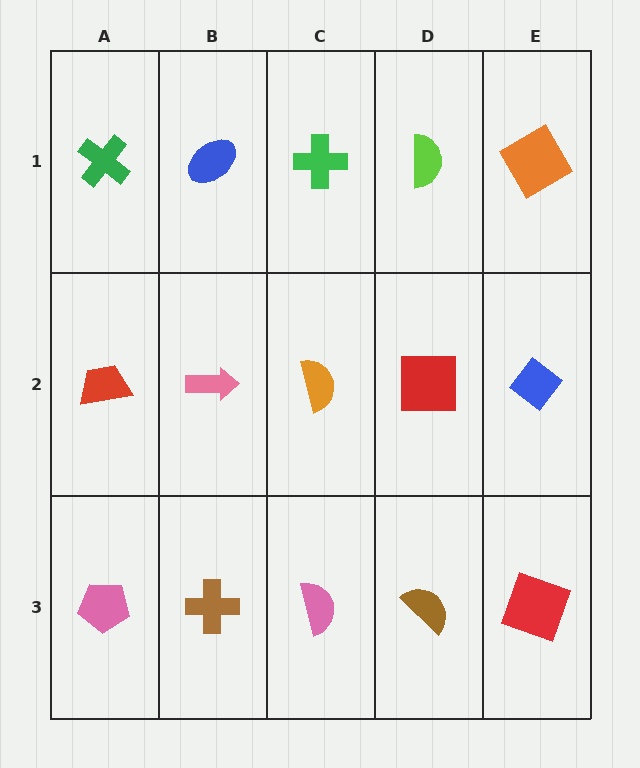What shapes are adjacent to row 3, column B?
A pink arrow (row 2, column B), a pink pentagon (row 3, column A), a pink semicircle (row 3, column C).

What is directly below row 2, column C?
A pink semicircle.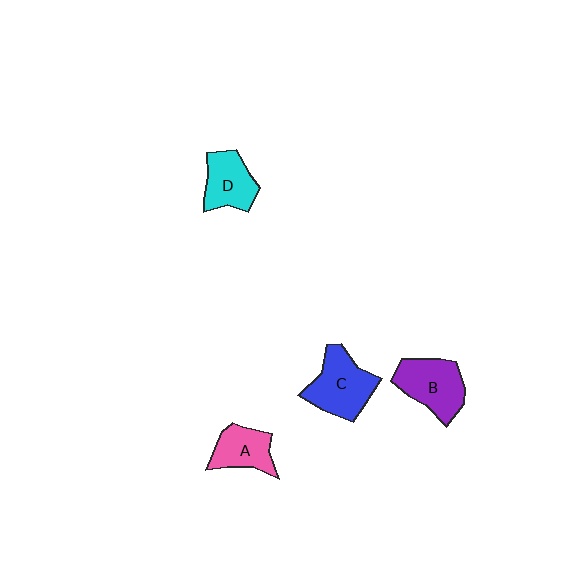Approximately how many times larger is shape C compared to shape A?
Approximately 1.4 times.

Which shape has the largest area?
Shape C (blue).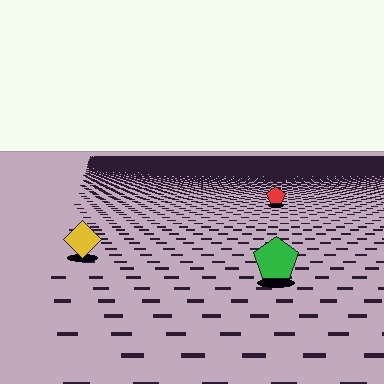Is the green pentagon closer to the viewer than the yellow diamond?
Yes. The green pentagon is closer — you can tell from the texture gradient: the ground texture is coarser near it.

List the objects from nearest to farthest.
From nearest to farthest: the green pentagon, the yellow diamond, the red pentagon.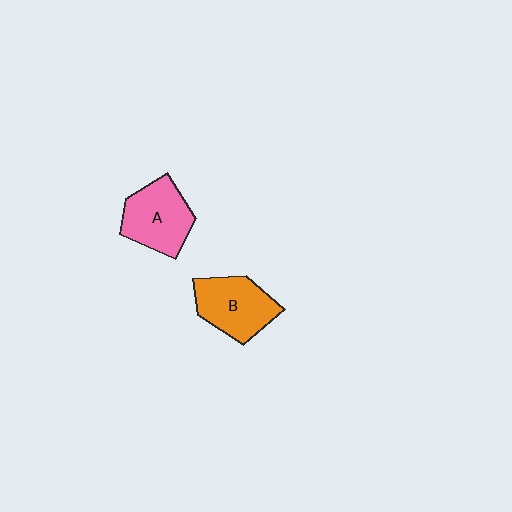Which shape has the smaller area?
Shape A (pink).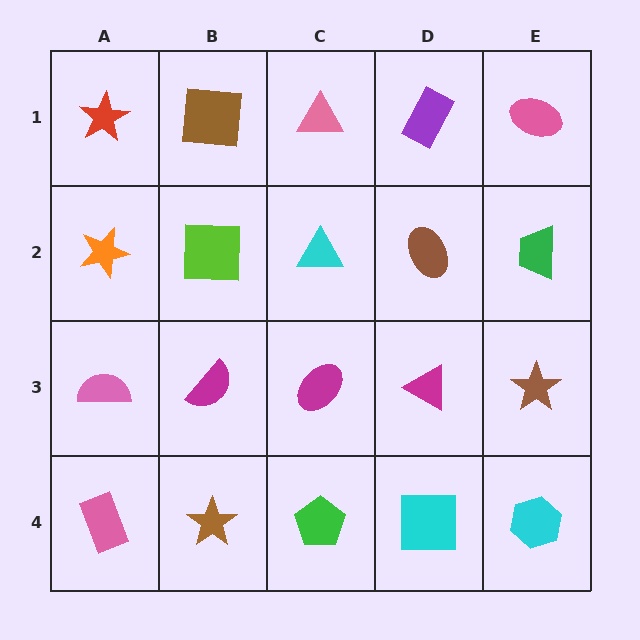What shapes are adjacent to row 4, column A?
A pink semicircle (row 3, column A), a brown star (row 4, column B).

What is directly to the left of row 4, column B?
A pink rectangle.